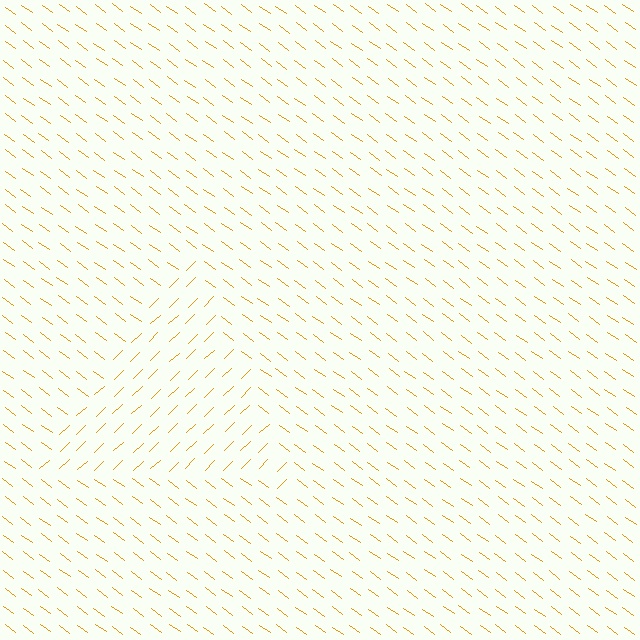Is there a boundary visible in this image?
Yes, there is a texture boundary formed by a change in line orientation.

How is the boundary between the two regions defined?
The boundary is defined purely by a change in line orientation (approximately 80 degrees difference). All lines are the same color and thickness.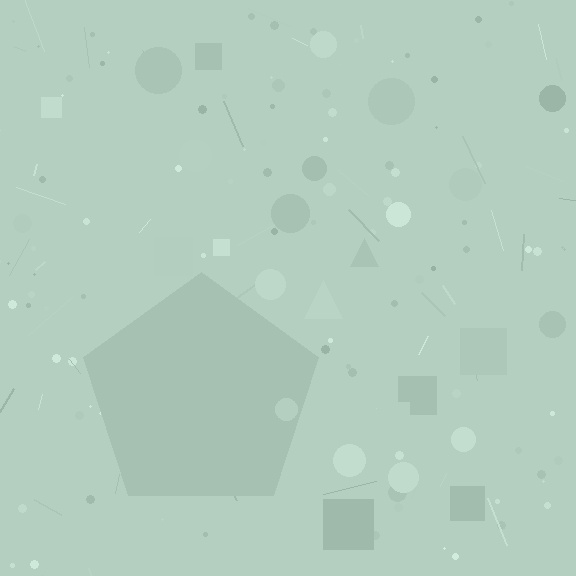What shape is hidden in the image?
A pentagon is hidden in the image.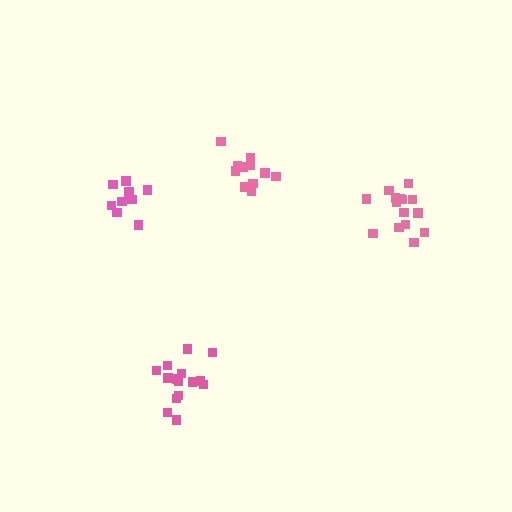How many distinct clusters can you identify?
There are 4 distinct clusters.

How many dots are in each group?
Group 1: 9 dots, Group 2: 15 dots, Group 3: 11 dots, Group 4: 15 dots (50 total).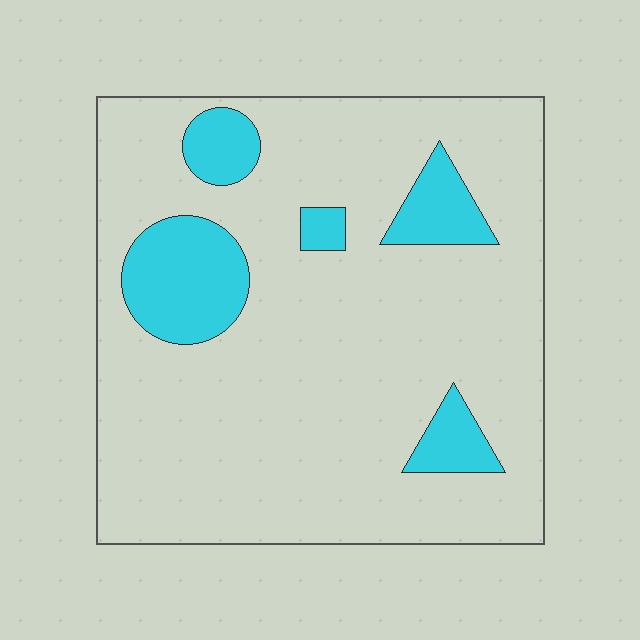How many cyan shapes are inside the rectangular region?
5.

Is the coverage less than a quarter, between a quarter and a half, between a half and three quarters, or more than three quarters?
Less than a quarter.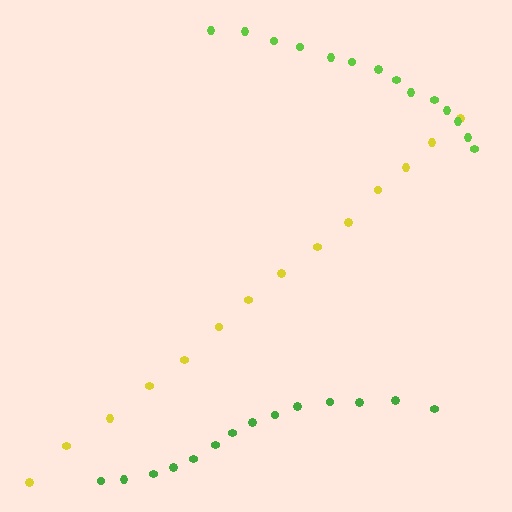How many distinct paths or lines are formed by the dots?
There are 3 distinct paths.